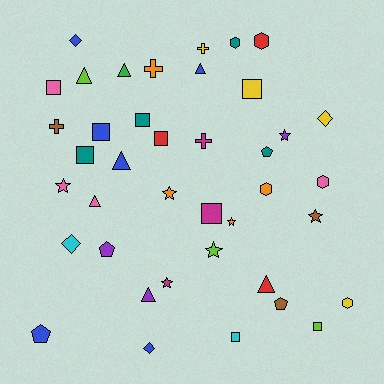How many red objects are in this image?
There are 3 red objects.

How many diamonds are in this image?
There are 4 diamonds.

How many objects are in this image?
There are 40 objects.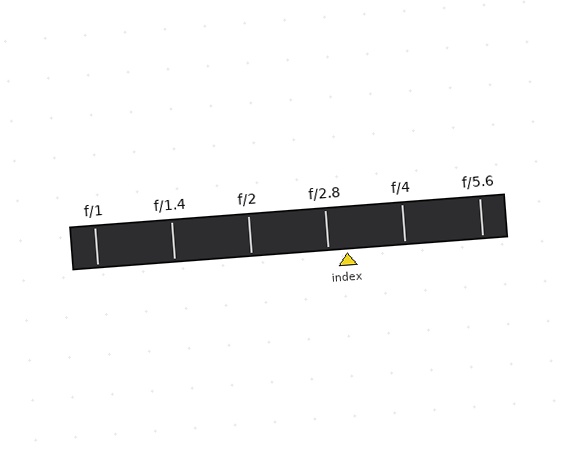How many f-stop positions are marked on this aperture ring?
There are 6 f-stop positions marked.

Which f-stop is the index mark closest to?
The index mark is closest to f/2.8.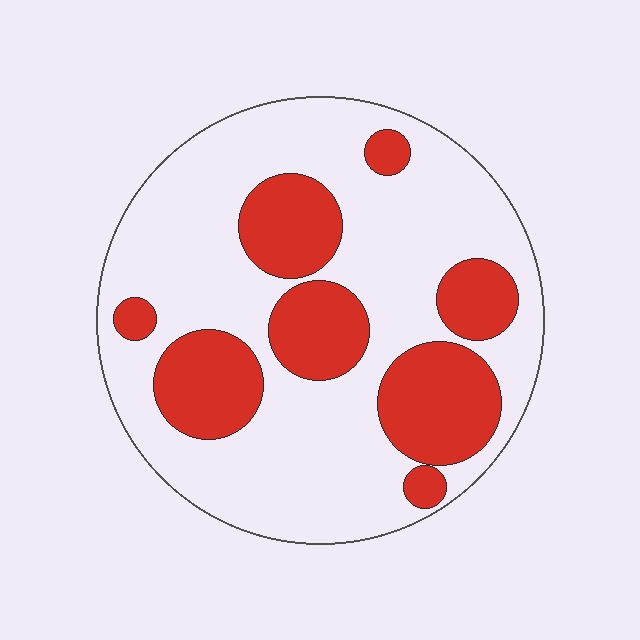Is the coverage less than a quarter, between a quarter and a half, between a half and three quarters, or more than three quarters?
Between a quarter and a half.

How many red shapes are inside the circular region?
8.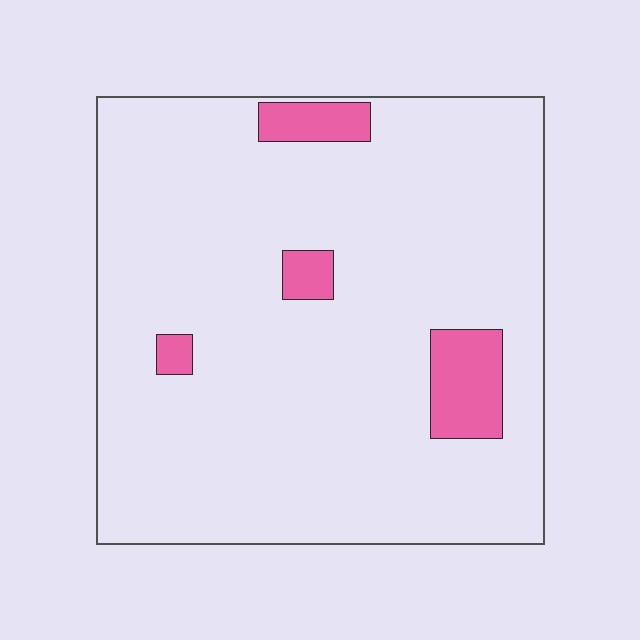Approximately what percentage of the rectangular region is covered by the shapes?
Approximately 10%.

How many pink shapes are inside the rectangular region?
4.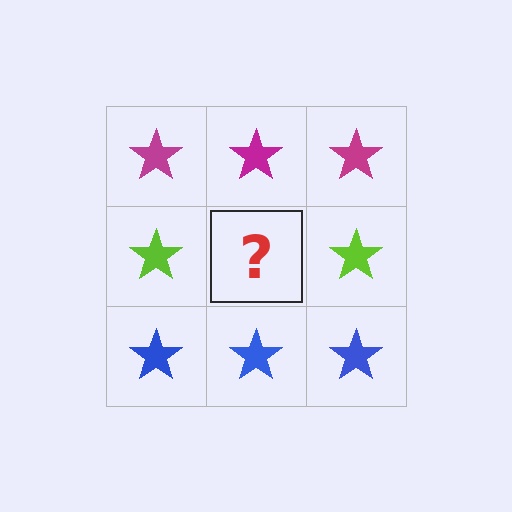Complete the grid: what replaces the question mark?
The question mark should be replaced with a lime star.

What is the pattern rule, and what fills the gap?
The rule is that each row has a consistent color. The gap should be filled with a lime star.